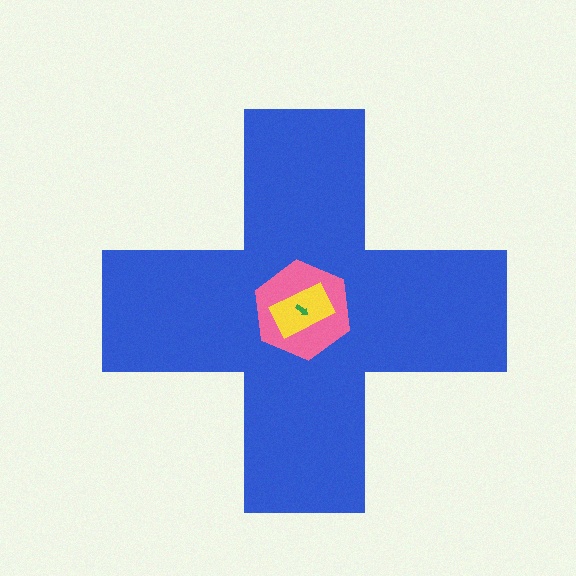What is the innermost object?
The green arrow.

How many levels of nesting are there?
4.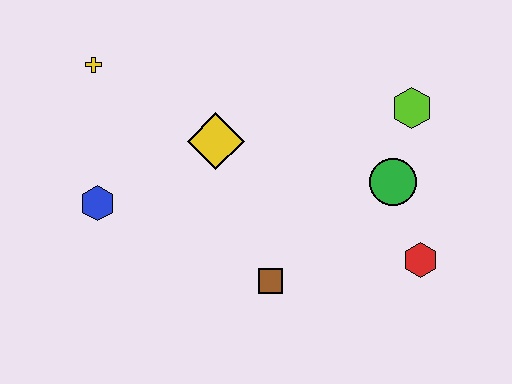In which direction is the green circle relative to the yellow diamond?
The green circle is to the right of the yellow diamond.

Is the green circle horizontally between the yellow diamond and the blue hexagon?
No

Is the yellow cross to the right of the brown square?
No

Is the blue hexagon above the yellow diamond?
No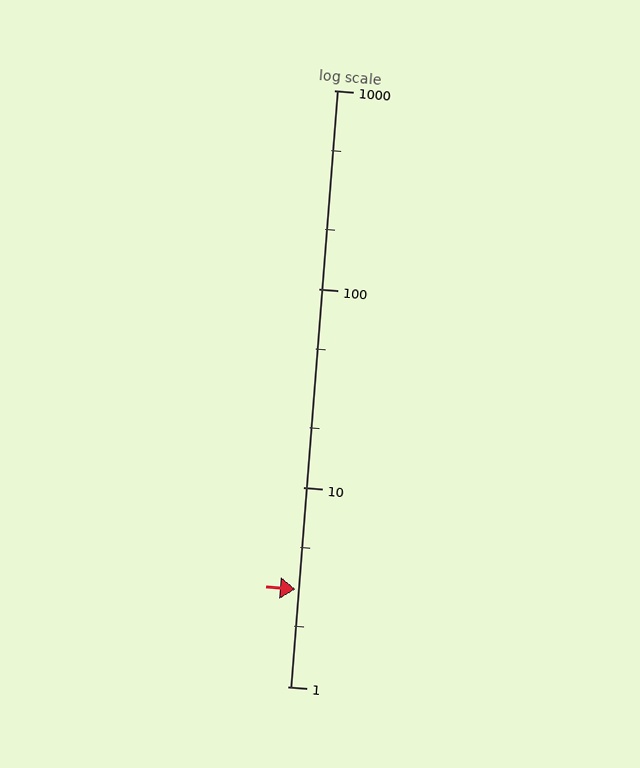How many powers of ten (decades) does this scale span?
The scale spans 3 decades, from 1 to 1000.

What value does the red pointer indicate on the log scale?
The pointer indicates approximately 3.1.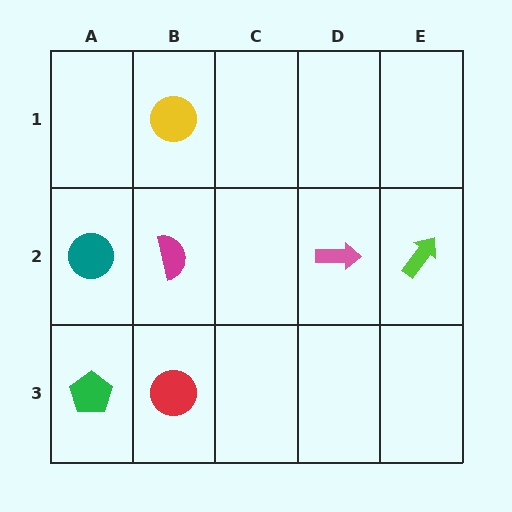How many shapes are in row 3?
2 shapes.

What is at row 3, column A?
A green pentagon.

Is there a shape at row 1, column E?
No, that cell is empty.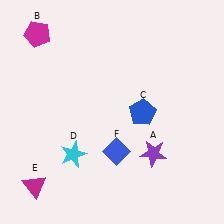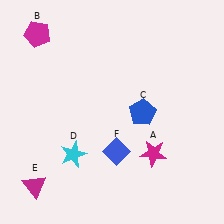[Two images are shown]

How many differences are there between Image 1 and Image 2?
There is 1 difference between the two images.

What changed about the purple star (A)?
In Image 1, A is purple. In Image 2, it changed to magenta.